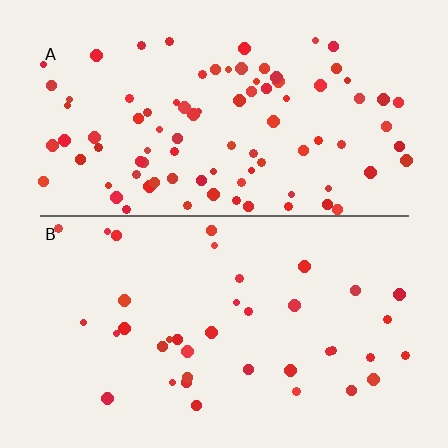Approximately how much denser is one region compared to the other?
Approximately 2.4× — region A over region B.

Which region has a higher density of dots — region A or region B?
A (the top).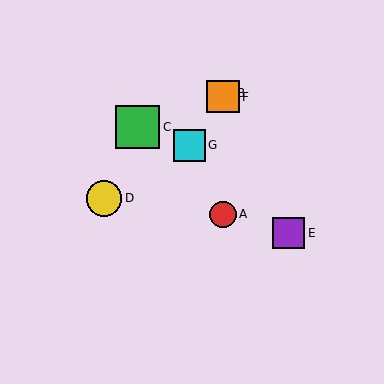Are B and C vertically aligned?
No, B is at x≈223 and C is at x≈138.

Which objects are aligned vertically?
Objects A, B, F are aligned vertically.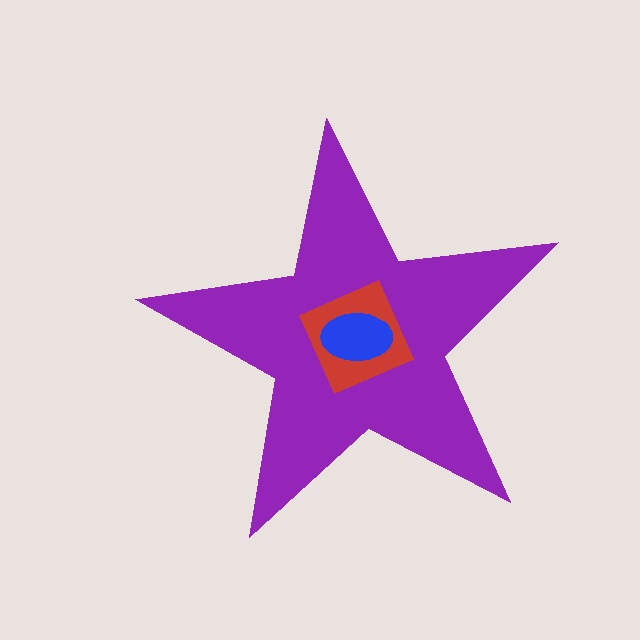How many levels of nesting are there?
3.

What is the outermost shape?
The purple star.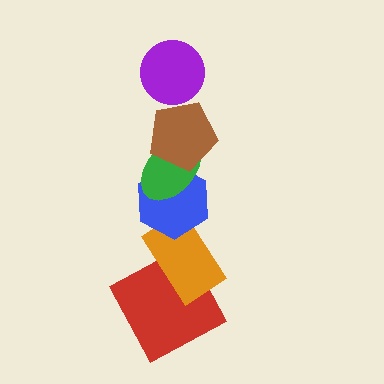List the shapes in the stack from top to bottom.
From top to bottom: the purple circle, the brown pentagon, the green ellipse, the blue hexagon, the orange rectangle, the red square.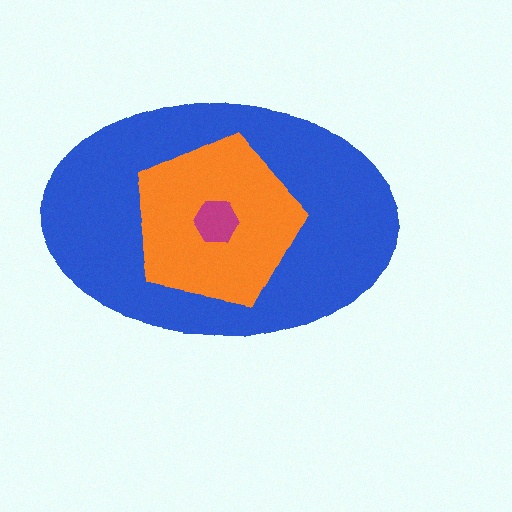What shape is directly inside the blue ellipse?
The orange pentagon.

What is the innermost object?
The magenta hexagon.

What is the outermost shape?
The blue ellipse.